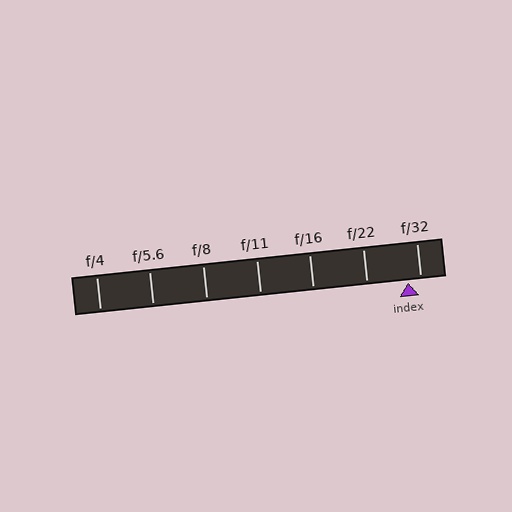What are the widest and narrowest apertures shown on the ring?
The widest aperture shown is f/4 and the narrowest is f/32.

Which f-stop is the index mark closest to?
The index mark is closest to f/32.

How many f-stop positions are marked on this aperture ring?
There are 7 f-stop positions marked.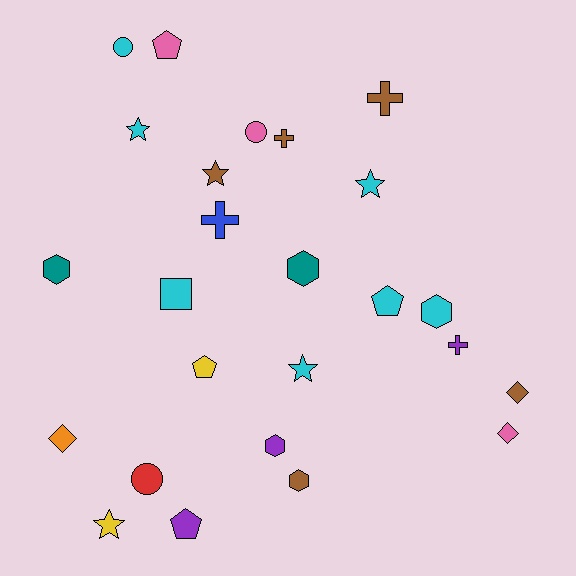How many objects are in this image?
There are 25 objects.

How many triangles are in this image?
There are no triangles.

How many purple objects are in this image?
There are 3 purple objects.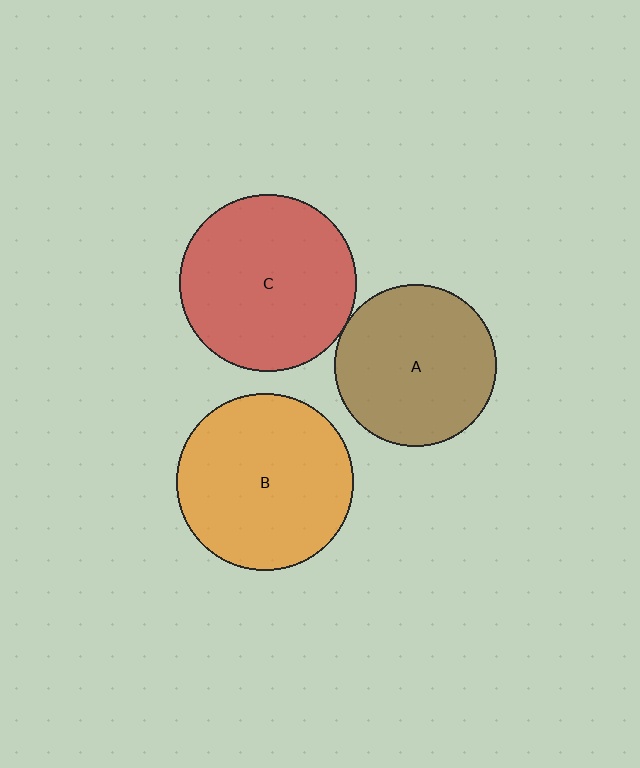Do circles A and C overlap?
Yes.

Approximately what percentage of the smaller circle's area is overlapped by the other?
Approximately 5%.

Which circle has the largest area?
Circle B (orange).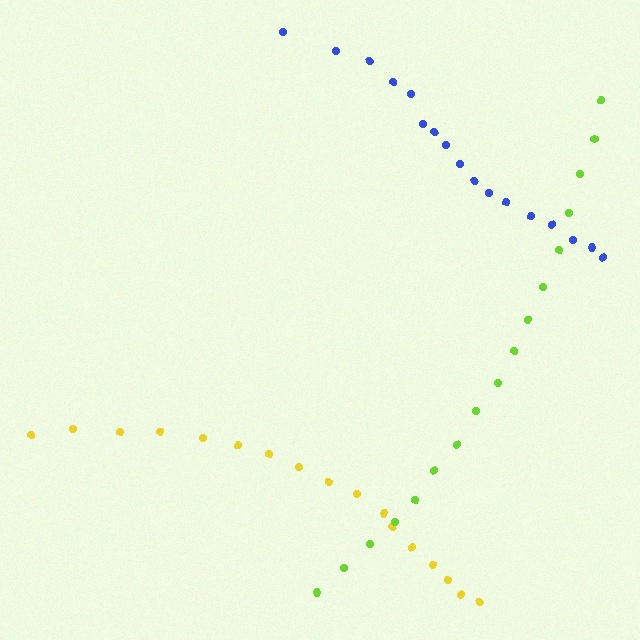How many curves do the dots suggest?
There are 3 distinct paths.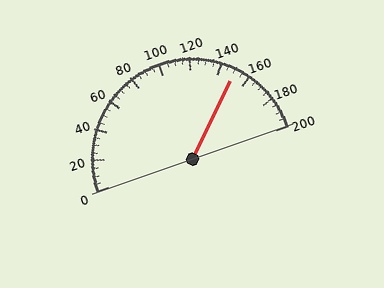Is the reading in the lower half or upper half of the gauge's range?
The reading is in the upper half of the range (0 to 200).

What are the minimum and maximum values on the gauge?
The gauge ranges from 0 to 200.